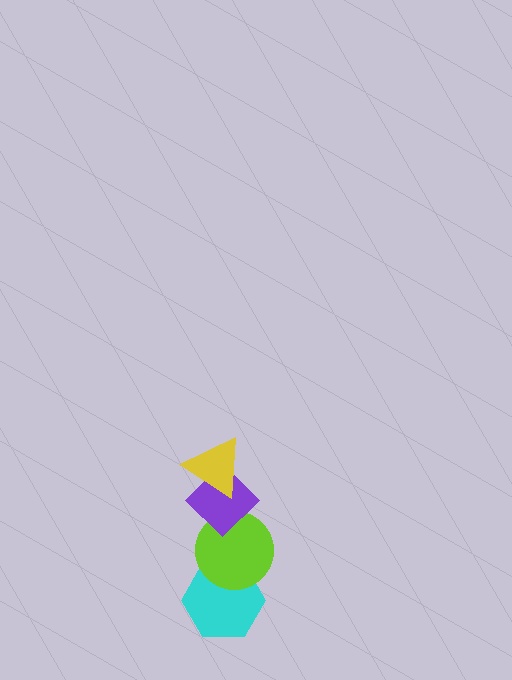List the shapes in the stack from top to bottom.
From top to bottom: the yellow triangle, the purple diamond, the lime circle, the cyan hexagon.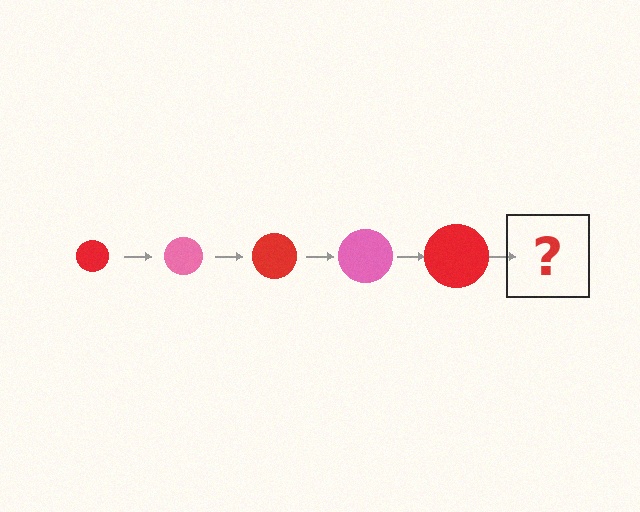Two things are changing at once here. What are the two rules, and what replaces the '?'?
The two rules are that the circle grows larger each step and the color cycles through red and pink. The '?' should be a pink circle, larger than the previous one.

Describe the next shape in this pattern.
It should be a pink circle, larger than the previous one.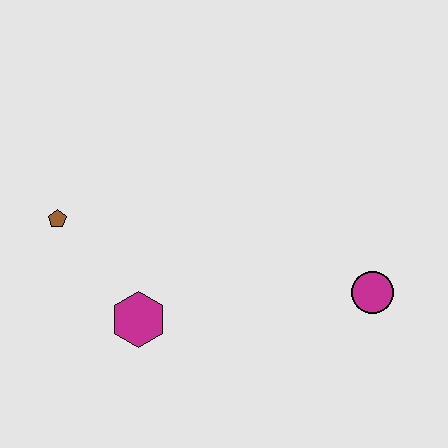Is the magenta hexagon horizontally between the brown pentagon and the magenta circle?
Yes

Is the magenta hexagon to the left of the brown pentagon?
No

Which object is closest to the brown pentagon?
The magenta hexagon is closest to the brown pentagon.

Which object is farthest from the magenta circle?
The brown pentagon is farthest from the magenta circle.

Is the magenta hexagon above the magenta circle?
No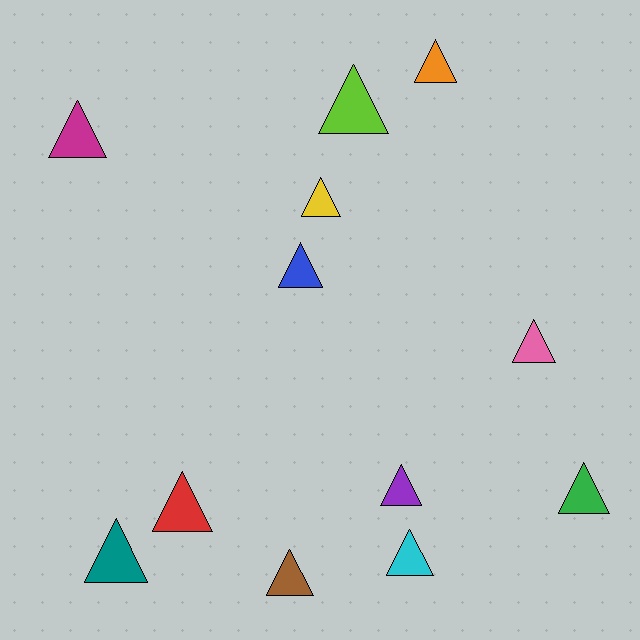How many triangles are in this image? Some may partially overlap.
There are 12 triangles.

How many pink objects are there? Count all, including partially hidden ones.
There is 1 pink object.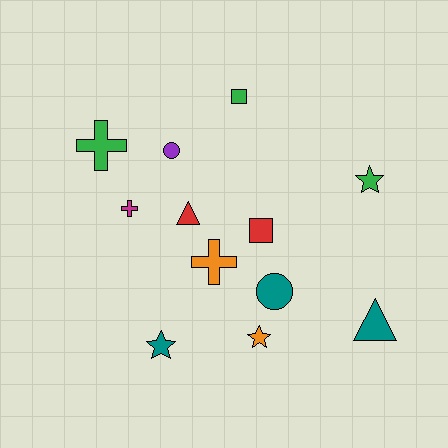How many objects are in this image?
There are 12 objects.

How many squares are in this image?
There are 2 squares.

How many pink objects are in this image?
There are no pink objects.